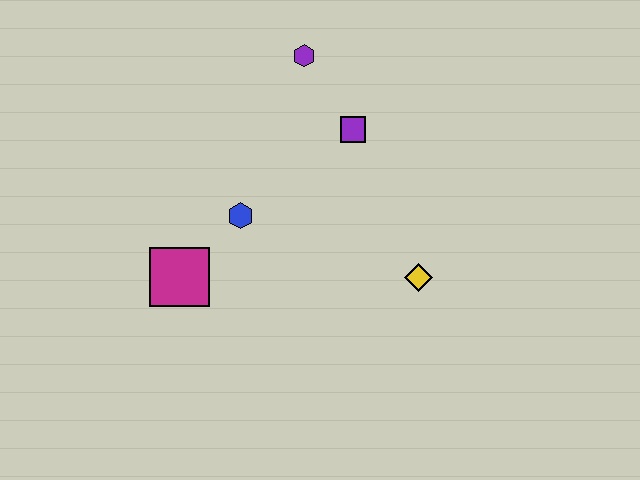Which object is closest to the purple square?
The purple hexagon is closest to the purple square.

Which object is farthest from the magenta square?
The purple hexagon is farthest from the magenta square.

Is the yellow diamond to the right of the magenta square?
Yes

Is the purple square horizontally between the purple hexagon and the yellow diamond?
Yes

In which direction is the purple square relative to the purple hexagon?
The purple square is below the purple hexagon.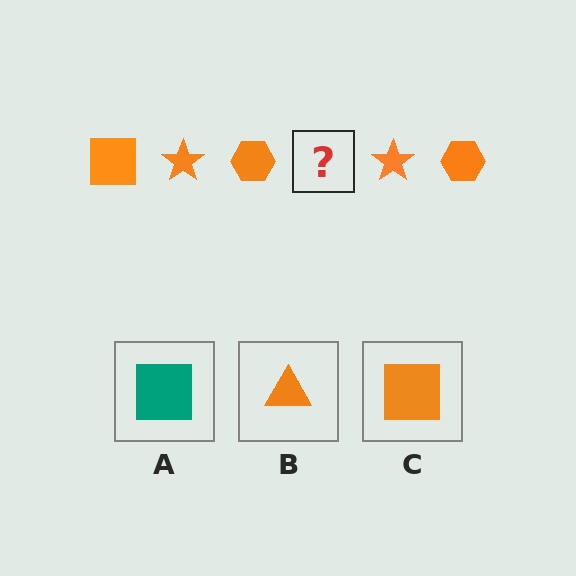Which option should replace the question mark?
Option C.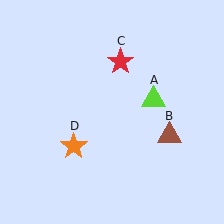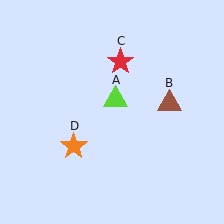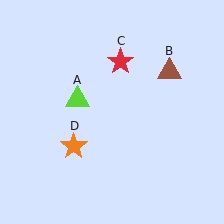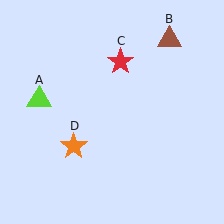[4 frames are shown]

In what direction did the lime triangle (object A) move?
The lime triangle (object A) moved left.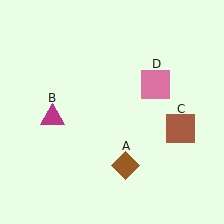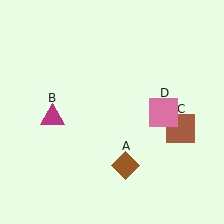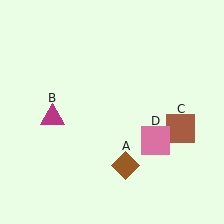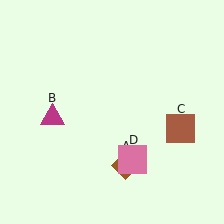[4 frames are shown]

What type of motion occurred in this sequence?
The pink square (object D) rotated clockwise around the center of the scene.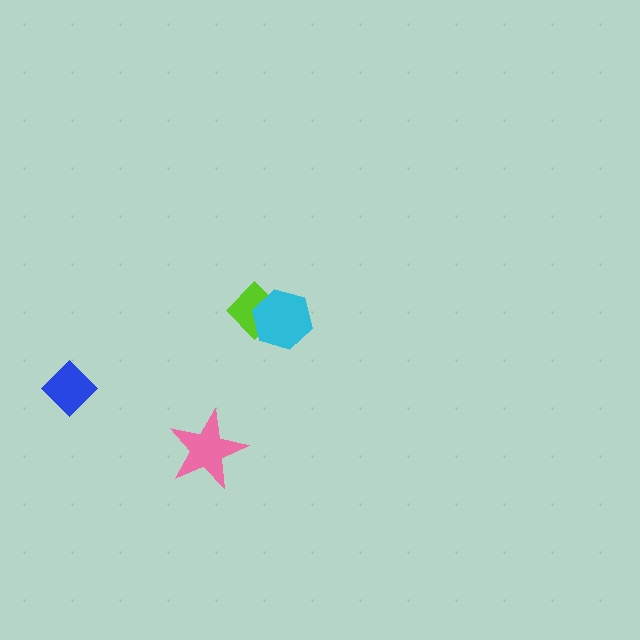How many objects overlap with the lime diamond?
1 object overlaps with the lime diamond.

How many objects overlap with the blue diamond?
0 objects overlap with the blue diamond.